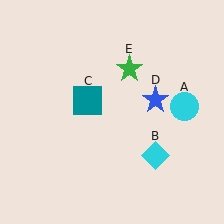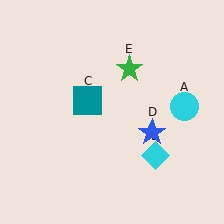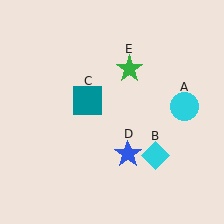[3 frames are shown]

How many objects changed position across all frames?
1 object changed position: blue star (object D).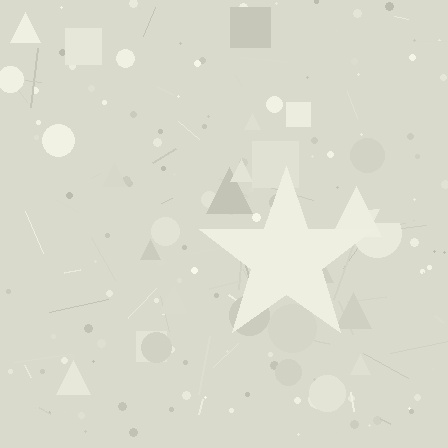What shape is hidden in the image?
A star is hidden in the image.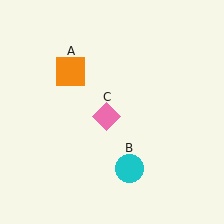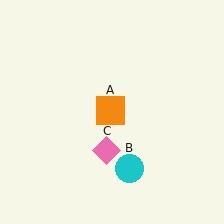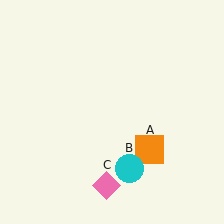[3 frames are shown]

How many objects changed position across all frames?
2 objects changed position: orange square (object A), pink diamond (object C).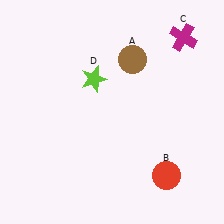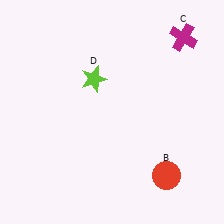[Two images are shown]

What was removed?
The brown circle (A) was removed in Image 2.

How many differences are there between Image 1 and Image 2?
There is 1 difference between the two images.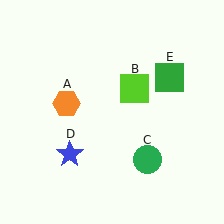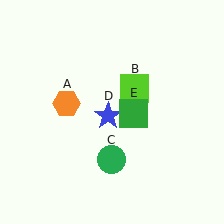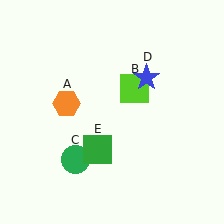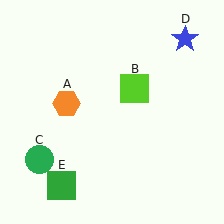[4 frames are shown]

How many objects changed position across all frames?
3 objects changed position: green circle (object C), blue star (object D), green square (object E).